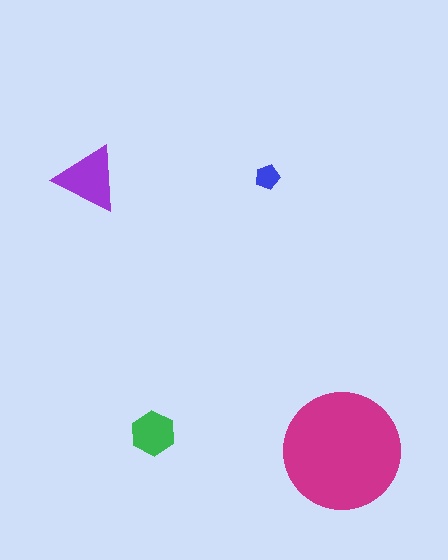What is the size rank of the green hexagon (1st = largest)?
3rd.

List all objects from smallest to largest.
The blue pentagon, the green hexagon, the purple triangle, the magenta circle.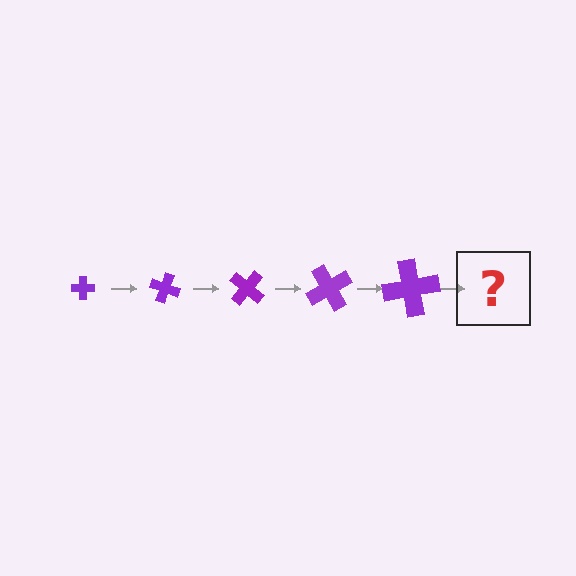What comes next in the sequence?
The next element should be a cross, larger than the previous one and rotated 100 degrees from the start.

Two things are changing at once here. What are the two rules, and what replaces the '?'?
The two rules are that the cross grows larger each step and it rotates 20 degrees each step. The '?' should be a cross, larger than the previous one and rotated 100 degrees from the start.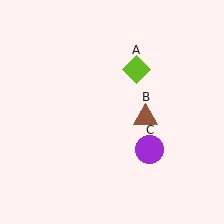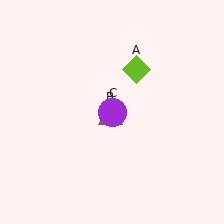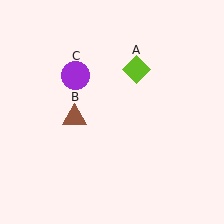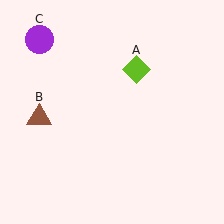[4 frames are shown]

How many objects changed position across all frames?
2 objects changed position: brown triangle (object B), purple circle (object C).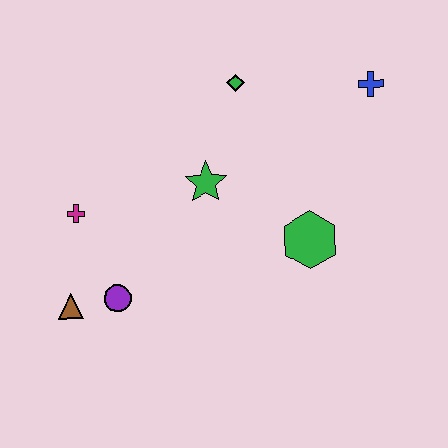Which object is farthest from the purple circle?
The blue cross is farthest from the purple circle.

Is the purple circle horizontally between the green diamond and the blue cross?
No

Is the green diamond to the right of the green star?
Yes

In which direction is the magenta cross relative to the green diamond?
The magenta cross is to the left of the green diamond.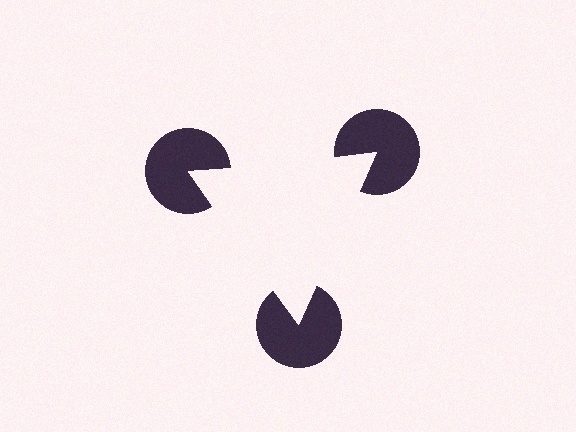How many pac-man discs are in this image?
There are 3 — one at each vertex of the illusory triangle.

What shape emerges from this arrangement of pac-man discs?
An illusory triangle — its edges are inferred from the aligned wedge cuts in the pac-man discs, not physically drawn.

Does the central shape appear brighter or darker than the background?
It typically appears slightly brighter than the background, even though no actual brightness change is drawn.